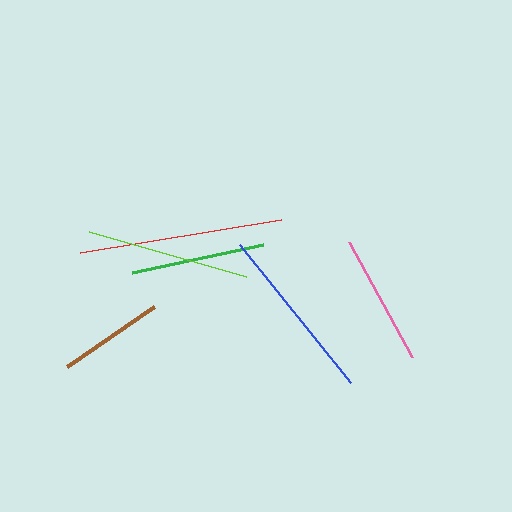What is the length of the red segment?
The red segment is approximately 204 pixels long.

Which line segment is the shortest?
The brown line is the shortest at approximately 106 pixels.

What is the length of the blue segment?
The blue segment is approximately 177 pixels long.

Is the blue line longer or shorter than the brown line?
The blue line is longer than the brown line.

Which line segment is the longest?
The red line is the longest at approximately 204 pixels.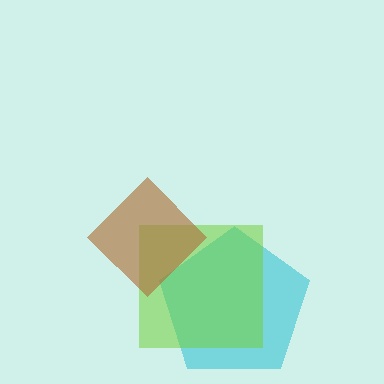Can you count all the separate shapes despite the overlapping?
Yes, there are 3 separate shapes.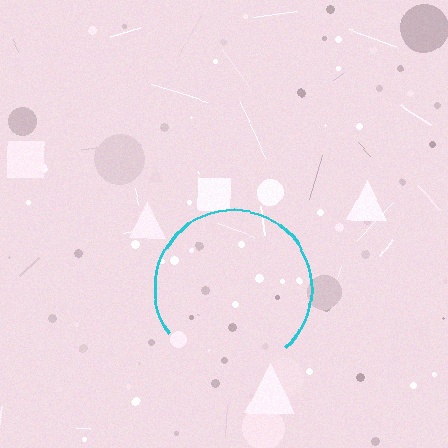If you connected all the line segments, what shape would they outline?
They would outline a circle.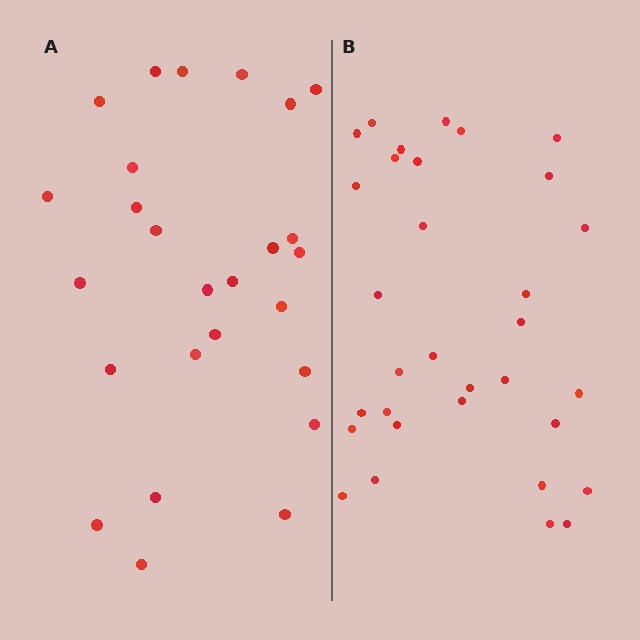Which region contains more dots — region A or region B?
Region B (the right region) has more dots.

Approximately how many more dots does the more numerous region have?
Region B has about 6 more dots than region A.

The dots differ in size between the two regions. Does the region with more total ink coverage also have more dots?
No. Region A has more total ink coverage because its dots are larger, but region B actually contains more individual dots. Total area can be misleading — the number of items is what matters here.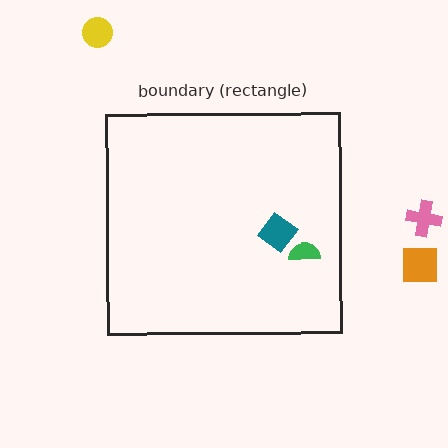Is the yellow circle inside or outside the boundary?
Outside.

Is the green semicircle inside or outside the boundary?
Inside.